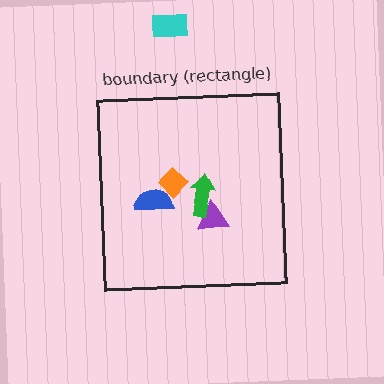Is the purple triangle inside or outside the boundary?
Inside.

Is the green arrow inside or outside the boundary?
Inside.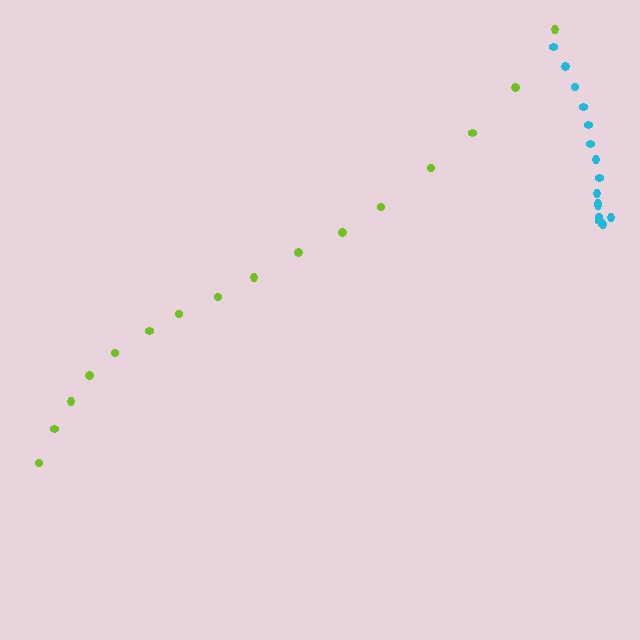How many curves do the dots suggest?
There are 2 distinct paths.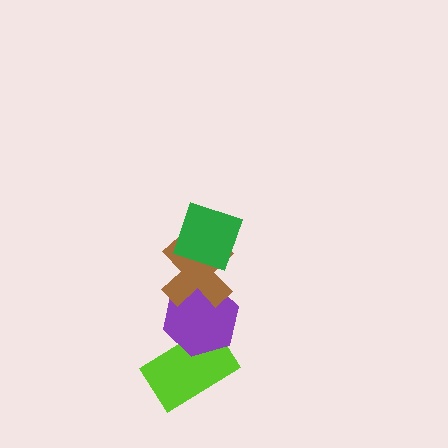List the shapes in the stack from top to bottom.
From top to bottom: the green diamond, the brown cross, the purple hexagon, the lime rectangle.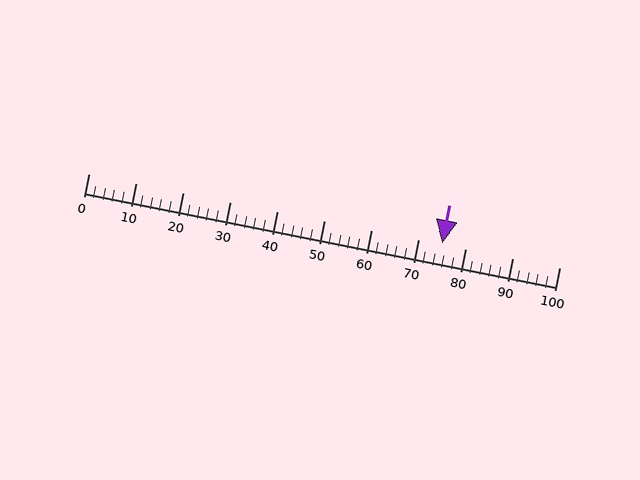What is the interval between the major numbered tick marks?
The major tick marks are spaced 10 units apart.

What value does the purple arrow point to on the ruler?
The purple arrow points to approximately 75.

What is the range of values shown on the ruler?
The ruler shows values from 0 to 100.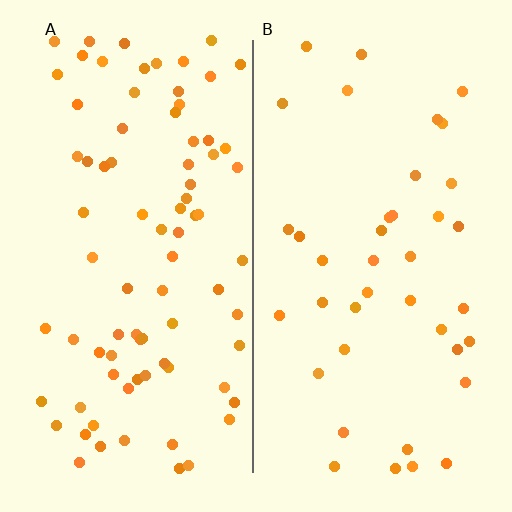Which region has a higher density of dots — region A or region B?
A (the left).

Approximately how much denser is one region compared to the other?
Approximately 2.1× — region A over region B.